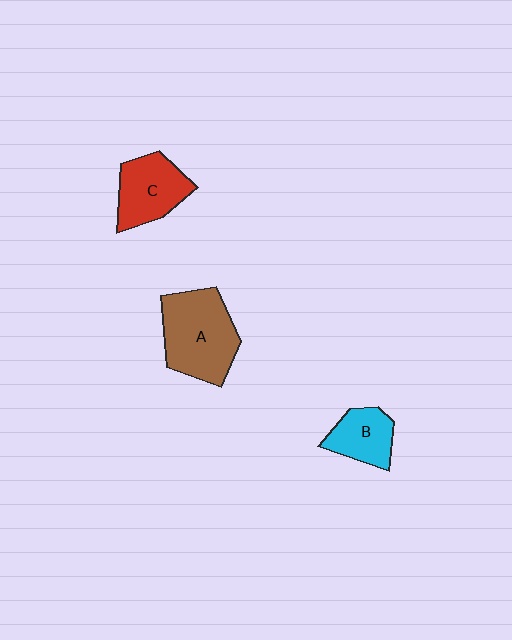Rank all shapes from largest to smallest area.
From largest to smallest: A (brown), C (red), B (cyan).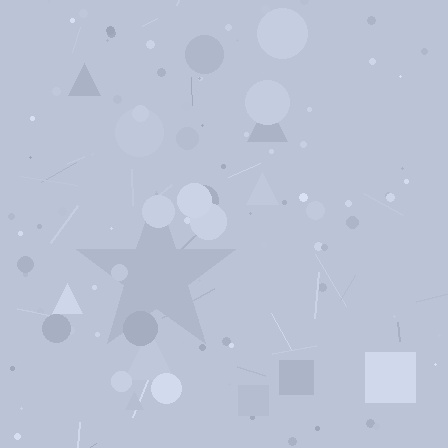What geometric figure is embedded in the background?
A star is embedded in the background.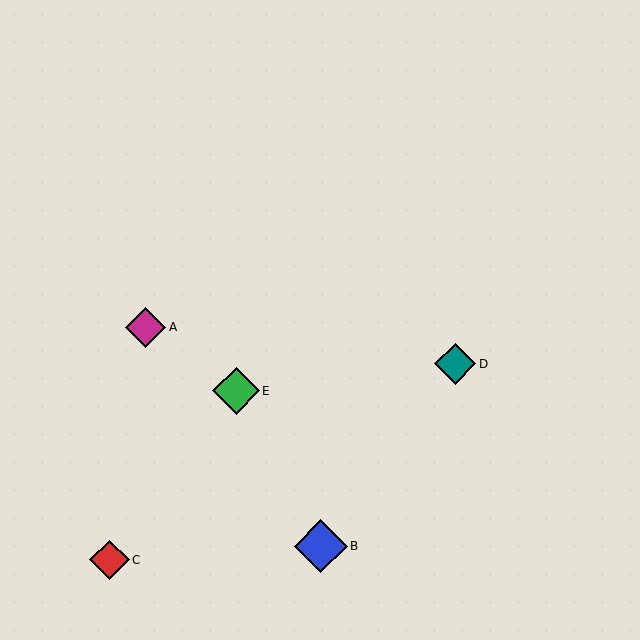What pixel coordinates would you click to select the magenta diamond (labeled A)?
Click at (146, 327) to select the magenta diamond A.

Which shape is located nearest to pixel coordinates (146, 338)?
The magenta diamond (labeled A) at (146, 327) is nearest to that location.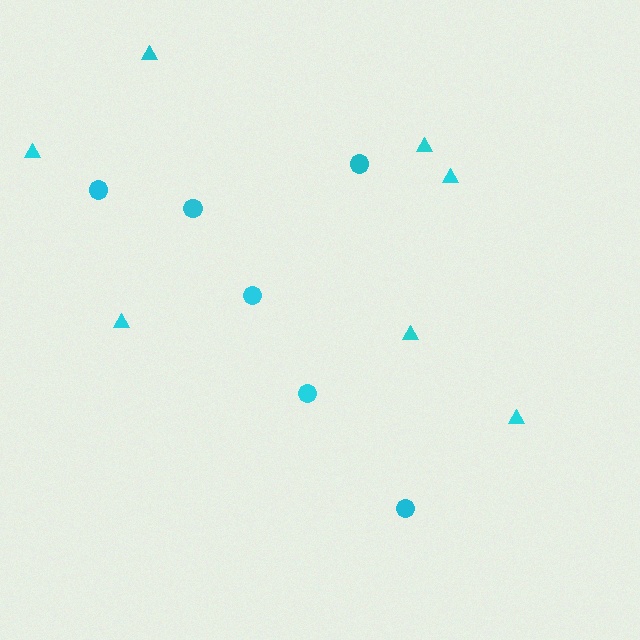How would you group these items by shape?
There are 2 groups: one group of triangles (7) and one group of circles (6).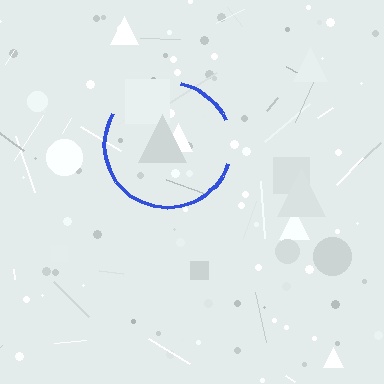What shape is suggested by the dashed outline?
The dashed outline suggests a circle.